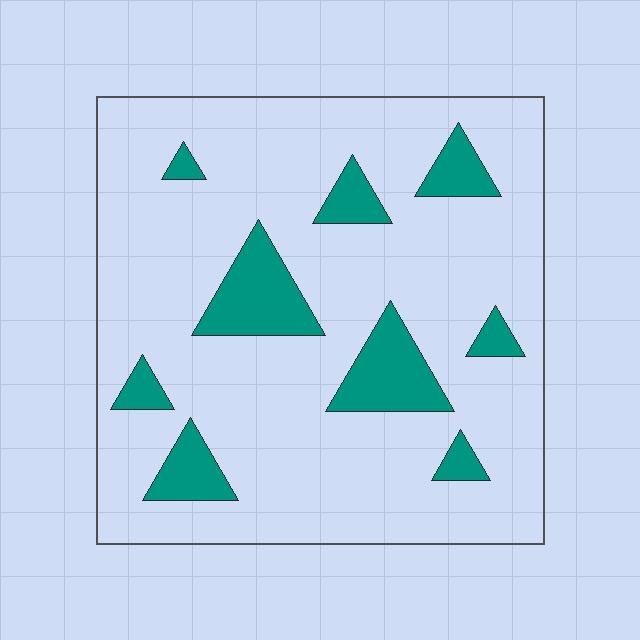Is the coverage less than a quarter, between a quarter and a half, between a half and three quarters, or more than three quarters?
Less than a quarter.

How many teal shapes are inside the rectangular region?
9.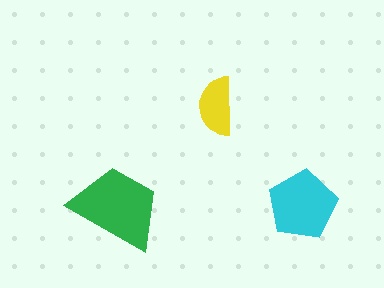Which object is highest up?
The yellow semicircle is topmost.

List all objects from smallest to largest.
The yellow semicircle, the cyan pentagon, the green trapezoid.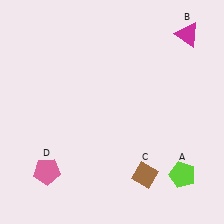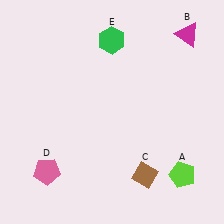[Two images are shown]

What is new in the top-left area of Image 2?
A green hexagon (E) was added in the top-left area of Image 2.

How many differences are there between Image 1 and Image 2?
There is 1 difference between the two images.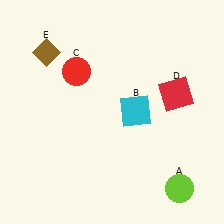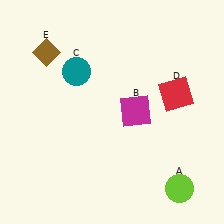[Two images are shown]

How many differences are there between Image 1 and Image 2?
There are 2 differences between the two images.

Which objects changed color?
B changed from cyan to magenta. C changed from red to teal.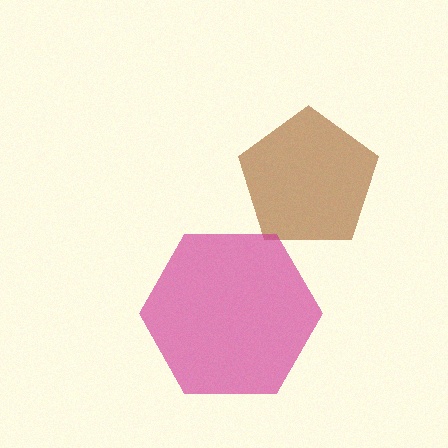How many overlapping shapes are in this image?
There are 2 overlapping shapes in the image.